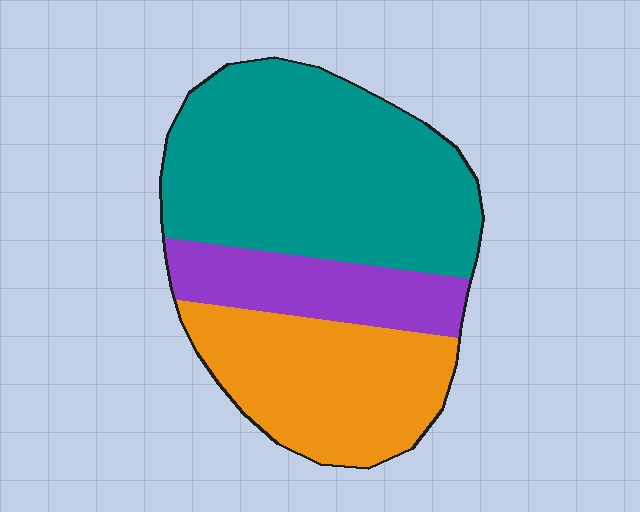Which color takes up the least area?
Purple, at roughly 20%.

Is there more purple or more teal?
Teal.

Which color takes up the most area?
Teal, at roughly 50%.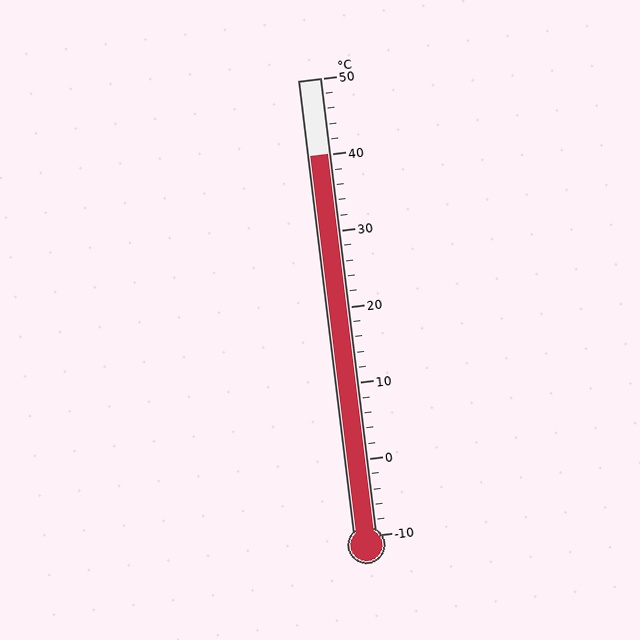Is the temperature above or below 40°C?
The temperature is at 40°C.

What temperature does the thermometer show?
The thermometer shows approximately 40°C.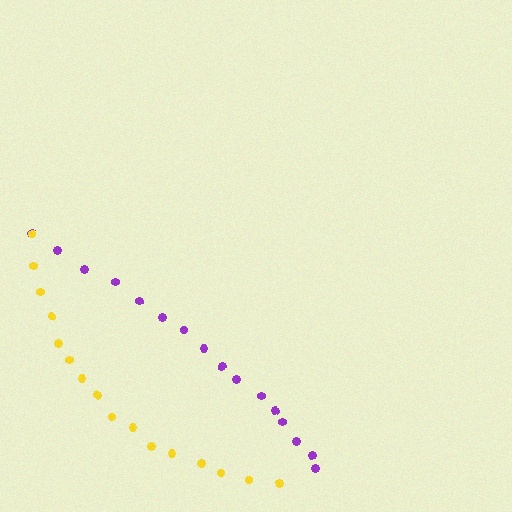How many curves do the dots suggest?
There are 2 distinct paths.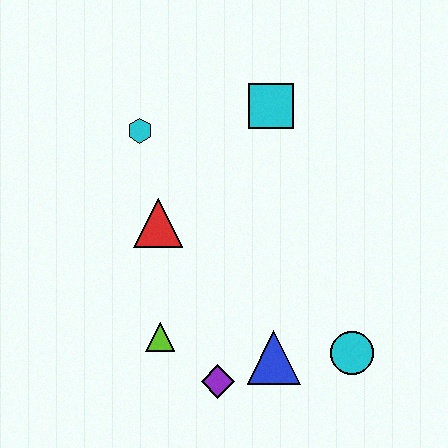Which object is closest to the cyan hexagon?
The red triangle is closest to the cyan hexagon.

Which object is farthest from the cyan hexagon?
The cyan circle is farthest from the cyan hexagon.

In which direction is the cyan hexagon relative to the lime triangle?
The cyan hexagon is above the lime triangle.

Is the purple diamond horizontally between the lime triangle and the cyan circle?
Yes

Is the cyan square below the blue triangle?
No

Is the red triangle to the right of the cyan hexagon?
Yes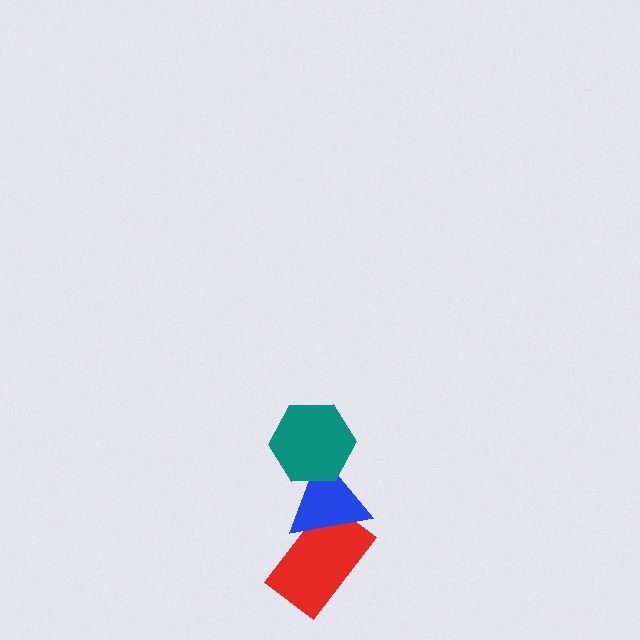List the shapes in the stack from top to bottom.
From top to bottom: the teal hexagon, the blue triangle, the red rectangle.